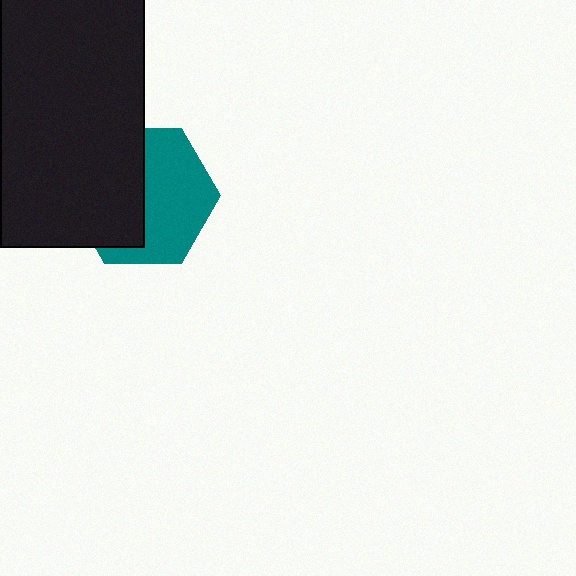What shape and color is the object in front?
The object in front is a black rectangle.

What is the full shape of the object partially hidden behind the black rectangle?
The partially hidden object is a teal hexagon.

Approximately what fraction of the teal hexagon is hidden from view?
Roughly 48% of the teal hexagon is hidden behind the black rectangle.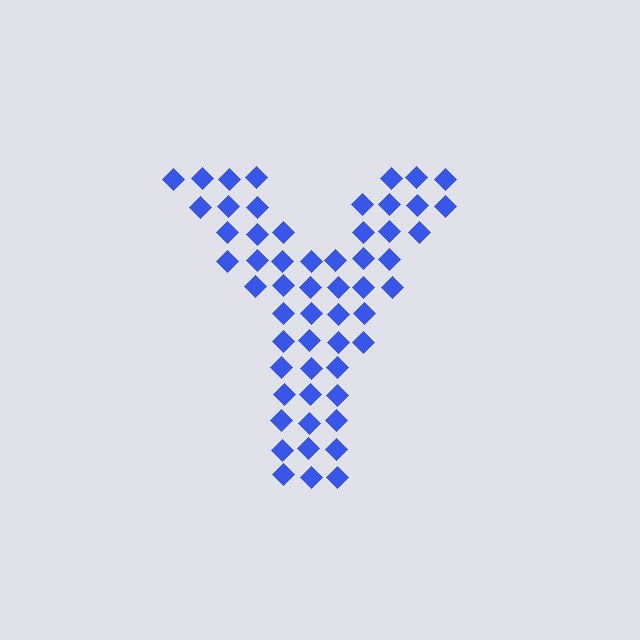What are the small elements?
The small elements are diamonds.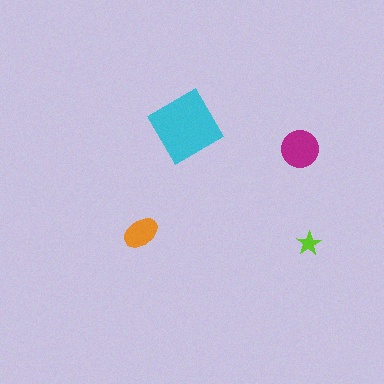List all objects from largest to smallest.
The cyan square, the magenta circle, the orange ellipse, the lime star.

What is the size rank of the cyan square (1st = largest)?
1st.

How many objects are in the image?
There are 4 objects in the image.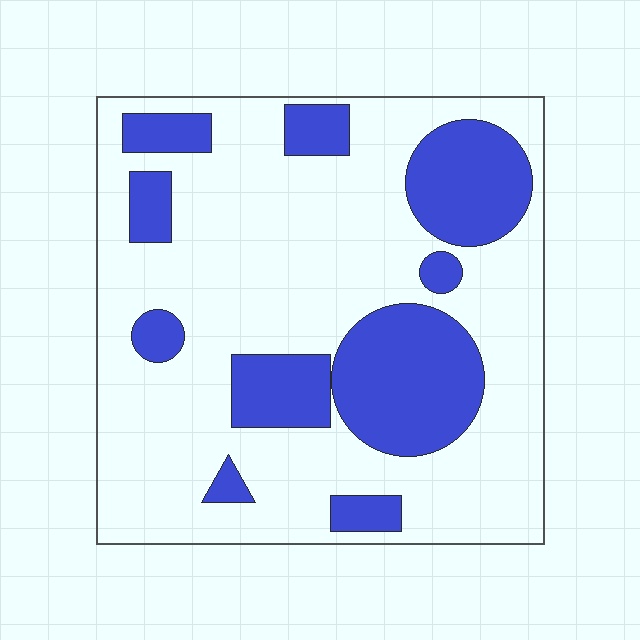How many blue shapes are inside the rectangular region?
10.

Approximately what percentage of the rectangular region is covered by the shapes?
Approximately 30%.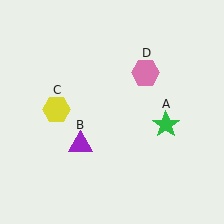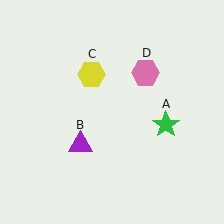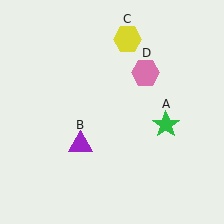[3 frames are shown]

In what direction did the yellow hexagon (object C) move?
The yellow hexagon (object C) moved up and to the right.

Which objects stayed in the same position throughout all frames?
Green star (object A) and purple triangle (object B) and pink hexagon (object D) remained stationary.